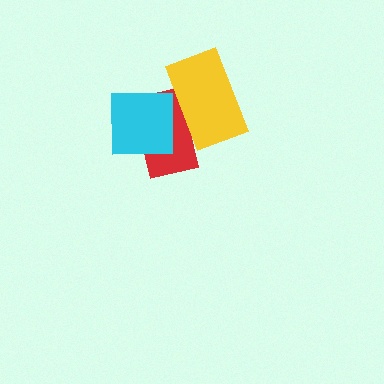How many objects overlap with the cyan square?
1 object overlaps with the cyan square.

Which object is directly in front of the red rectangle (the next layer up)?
The cyan square is directly in front of the red rectangle.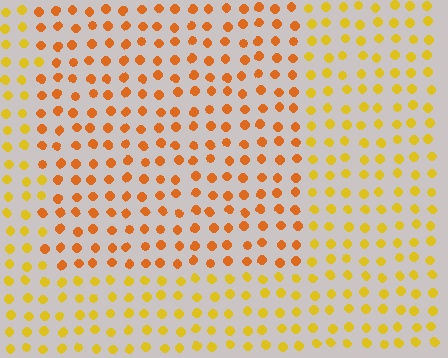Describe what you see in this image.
The image is filled with small yellow elements in a uniform arrangement. A rectangle-shaped region is visible where the elements are tinted to a slightly different hue, forming a subtle color boundary.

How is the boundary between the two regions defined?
The boundary is defined purely by a slight shift in hue (about 28 degrees). Spacing, size, and orientation are identical on both sides.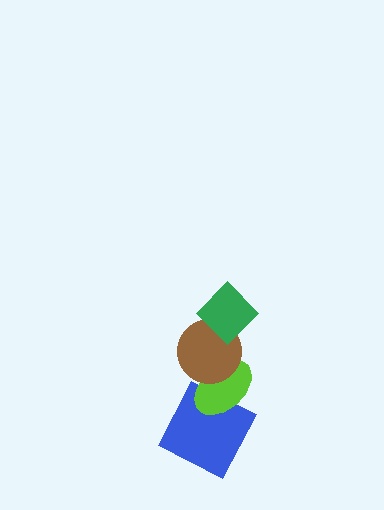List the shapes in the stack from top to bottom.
From top to bottom: the green diamond, the brown circle, the lime ellipse, the blue square.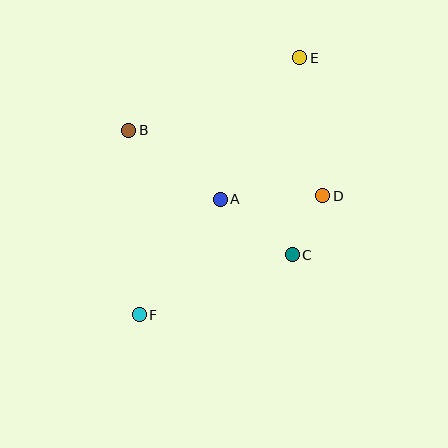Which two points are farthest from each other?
Points E and F are farthest from each other.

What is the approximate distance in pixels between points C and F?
The distance between C and F is approximately 164 pixels.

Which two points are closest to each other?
Points C and D are closest to each other.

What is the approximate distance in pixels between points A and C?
The distance between A and C is approximately 91 pixels.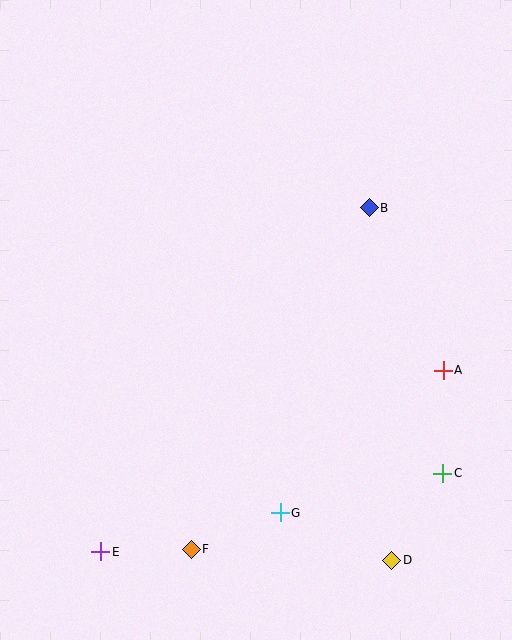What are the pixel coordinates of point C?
Point C is at (443, 473).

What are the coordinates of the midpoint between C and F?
The midpoint between C and F is at (317, 511).